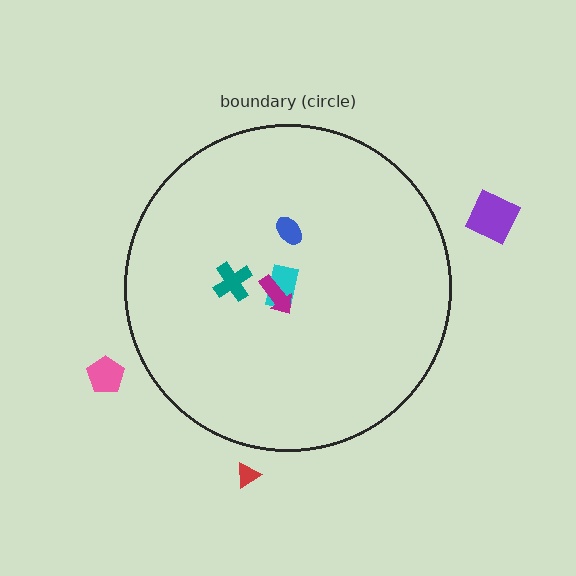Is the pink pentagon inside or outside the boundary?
Outside.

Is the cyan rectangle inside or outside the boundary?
Inside.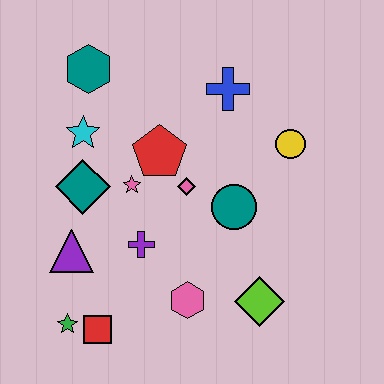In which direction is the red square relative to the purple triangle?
The red square is below the purple triangle.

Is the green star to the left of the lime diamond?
Yes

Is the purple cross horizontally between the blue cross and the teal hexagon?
Yes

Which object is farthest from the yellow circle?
The green star is farthest from the yellow circle.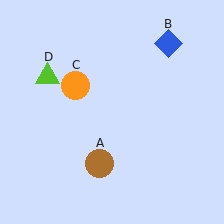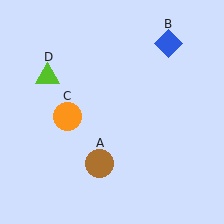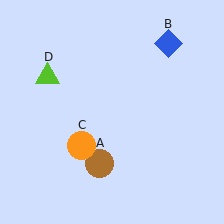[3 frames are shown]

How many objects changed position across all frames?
1 object changed position: orange circle (object C).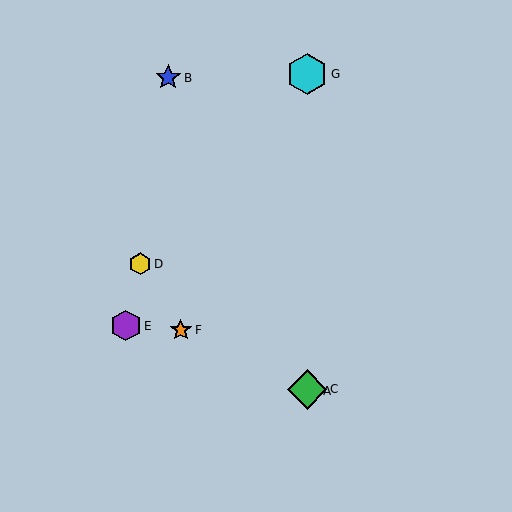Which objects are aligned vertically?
Objects A, C, G are aligned vertically.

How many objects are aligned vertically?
3 objects (A, C, G) are aligned vertically.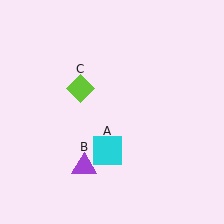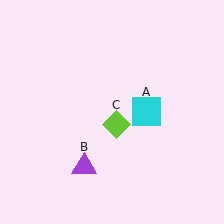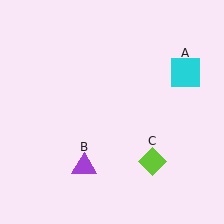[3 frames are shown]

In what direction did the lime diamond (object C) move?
The lime diamond (object C) moved down and to the right.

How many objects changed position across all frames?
2 objects changed position: cyan square (object A), lime diamond (object C).